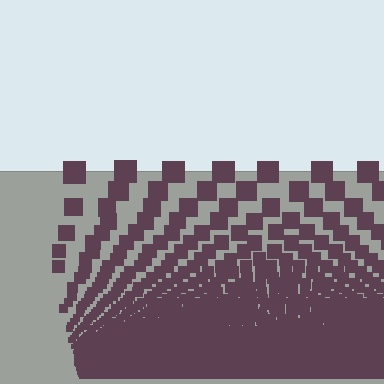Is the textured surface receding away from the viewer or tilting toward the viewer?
The surface appears to tilt toward the viewer. Texture elements get larger and sparser toward the top.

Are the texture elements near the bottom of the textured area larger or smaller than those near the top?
Smaller. The gradient is inverted — elements near the bottom are smaller and denser.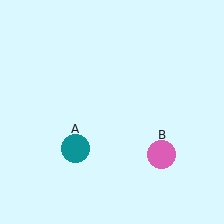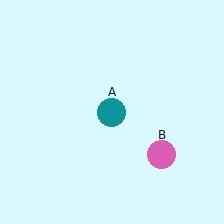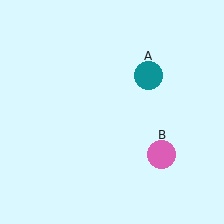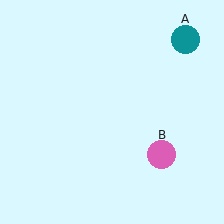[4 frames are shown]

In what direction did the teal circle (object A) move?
The teal circle (object A) moved up and to the right.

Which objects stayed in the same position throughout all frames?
Pink circle (object B) remained stationary.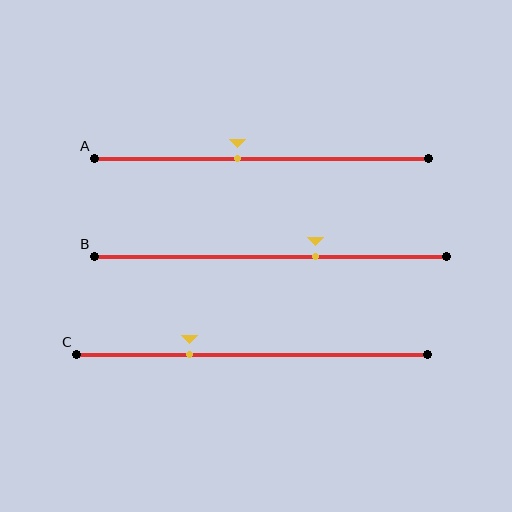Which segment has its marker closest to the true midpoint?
Segment A has its marker closest to the true midpoint.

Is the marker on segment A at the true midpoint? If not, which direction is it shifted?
No, the marker on segment A is shifted to the left by about 7% of the segment length.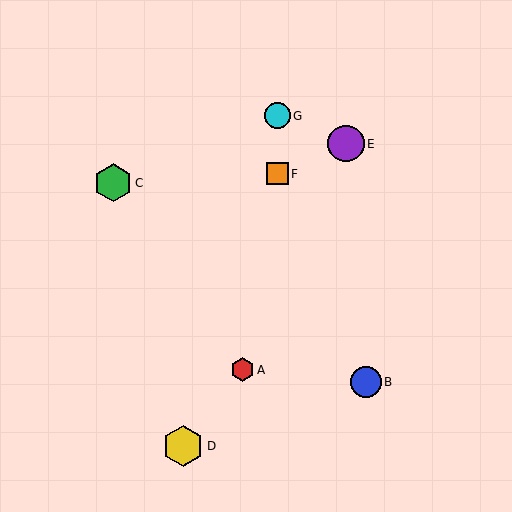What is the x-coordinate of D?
Object D is at x≈183.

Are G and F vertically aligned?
Yes, both are at x≈277.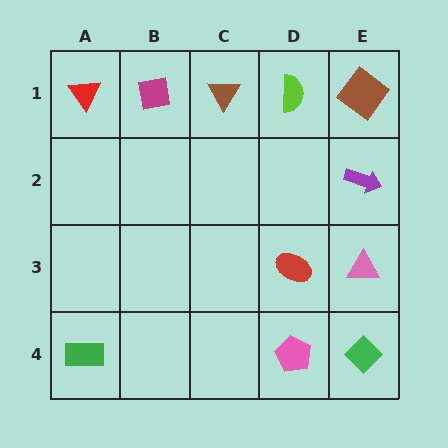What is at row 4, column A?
A green rectangle.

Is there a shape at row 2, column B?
No, that cell is empty.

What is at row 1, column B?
A magenta square.